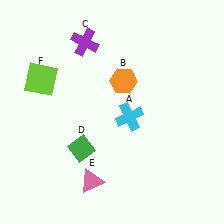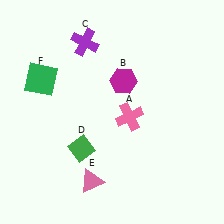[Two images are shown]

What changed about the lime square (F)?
In Image 1, F is lime. In Image 2, it changed to green.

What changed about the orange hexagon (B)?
In Image 1, B is orange. In Image 2, it changed to magenta.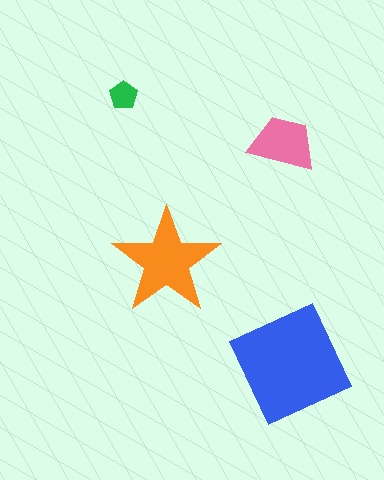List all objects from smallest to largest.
The green pentagon, the pink trapezoid, the orange star, the blue diamond.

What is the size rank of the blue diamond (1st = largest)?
1st.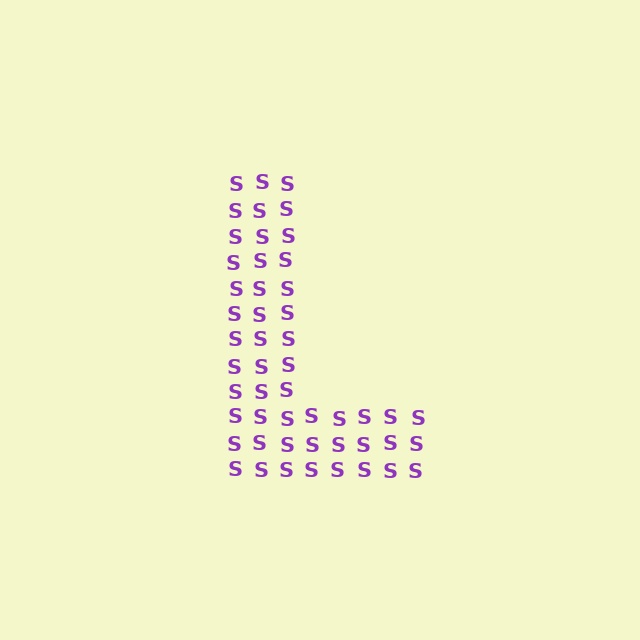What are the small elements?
The small elements are letter S's.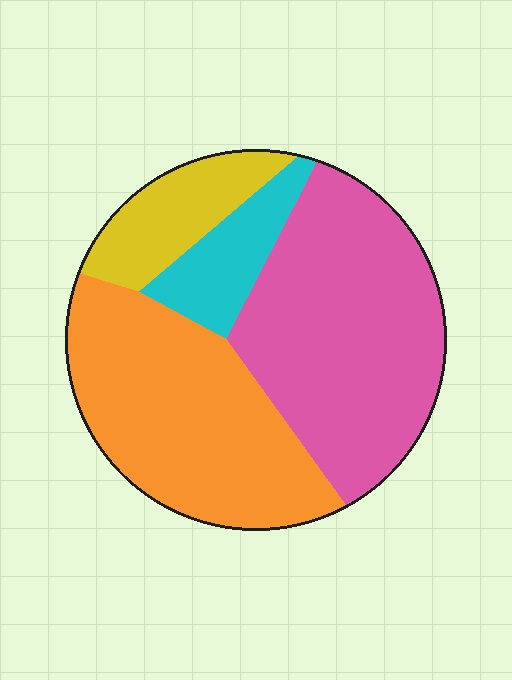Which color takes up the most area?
Pink, at roughly 40%.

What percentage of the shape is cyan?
Cyan covers roughly 10% of the shape.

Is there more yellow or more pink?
Pink.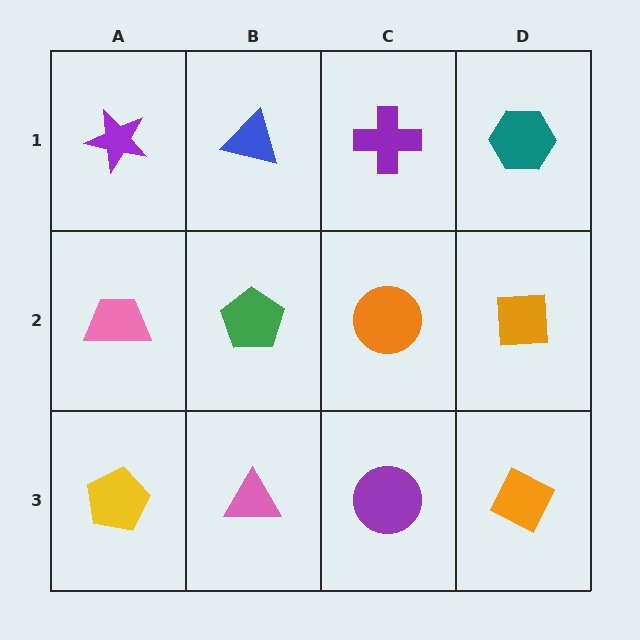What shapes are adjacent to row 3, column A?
A pink trapezoid (row 2, column A), a pink triangle (row 3, column B).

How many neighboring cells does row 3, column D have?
2.